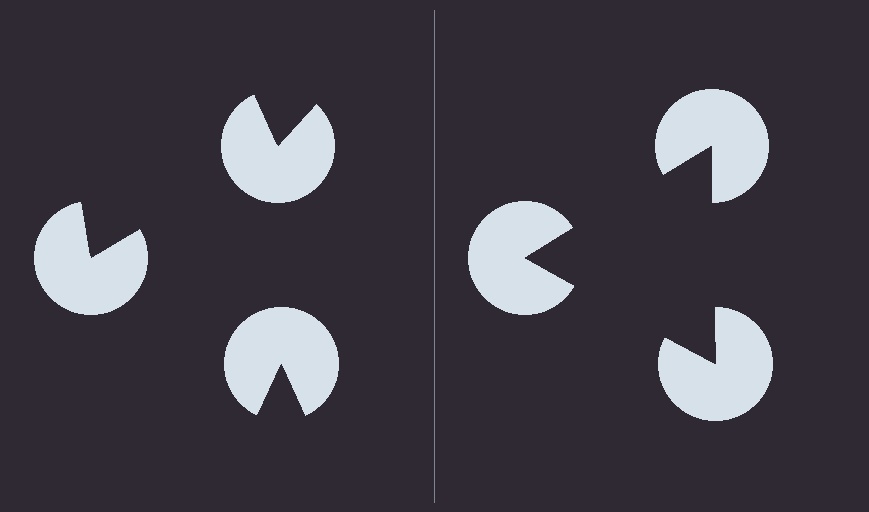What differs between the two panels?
The pac-man discs are positioned identically on both sides; only the wedge orientations differ. On the right they align to a triangle; on the left they are misaligned.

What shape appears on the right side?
An illusory triangle.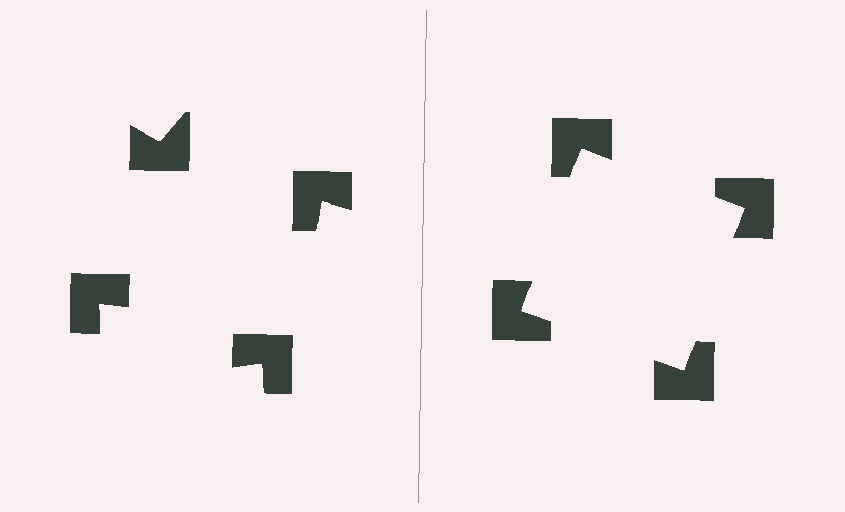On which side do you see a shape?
An illusory square appears on the right side. On the left side the wedge cuts are rotated, so no coherent shape forms.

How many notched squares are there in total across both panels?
8 — 4 on each side.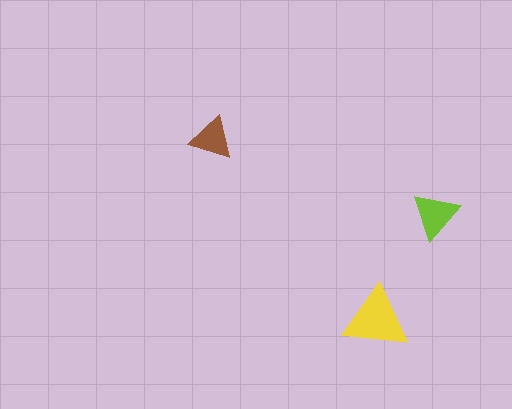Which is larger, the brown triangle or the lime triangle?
The lime one.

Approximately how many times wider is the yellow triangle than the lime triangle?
About 1.5 times wider.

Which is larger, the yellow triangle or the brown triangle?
The yellow one.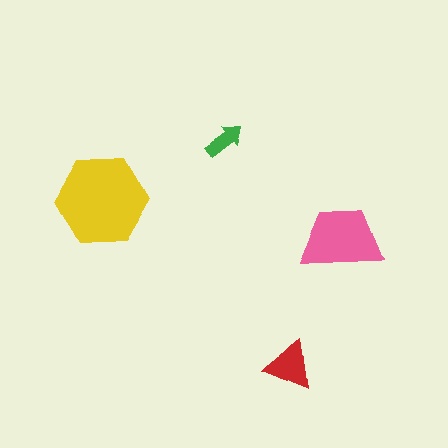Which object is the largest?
The yellow hexagon.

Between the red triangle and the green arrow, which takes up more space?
The red triangle.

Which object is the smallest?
The green arrow.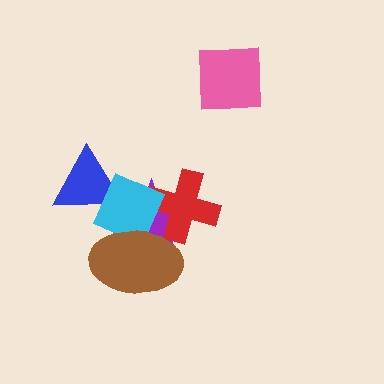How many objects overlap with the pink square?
0 objects overlap with the pink square.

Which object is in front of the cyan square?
The brown ellipse is in front of the cyan square.